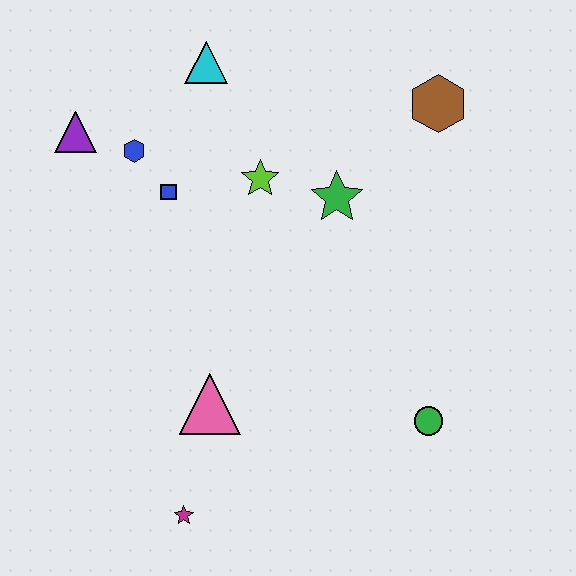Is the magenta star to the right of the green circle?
No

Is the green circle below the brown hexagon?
Yes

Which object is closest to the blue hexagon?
The blue square is closest to the blue hexagon.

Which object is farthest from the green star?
The magenta star is farthest from the green star.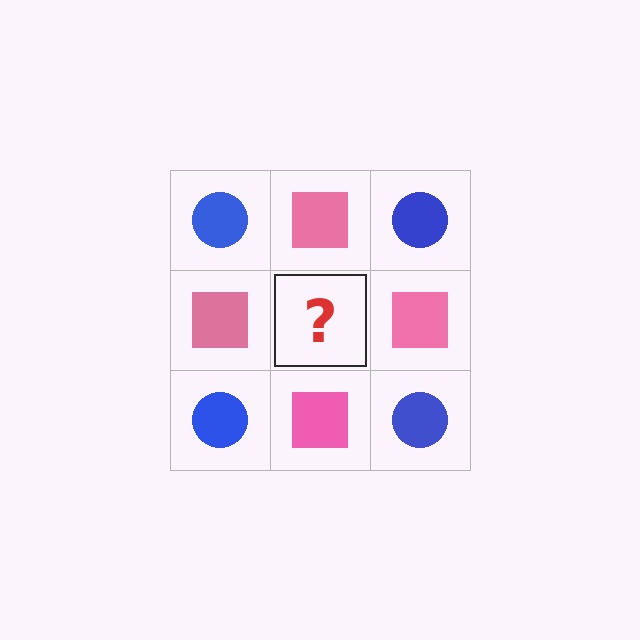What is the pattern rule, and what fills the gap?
The rule is that it alternates blue circle and pink square in a checkerboard pattern. The gap should be filled with a blue circle.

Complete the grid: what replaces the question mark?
The question mark should be replaced with a blue circle.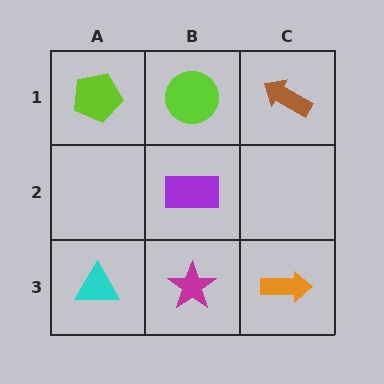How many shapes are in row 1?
3 shapes.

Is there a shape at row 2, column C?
No, that cell is empty.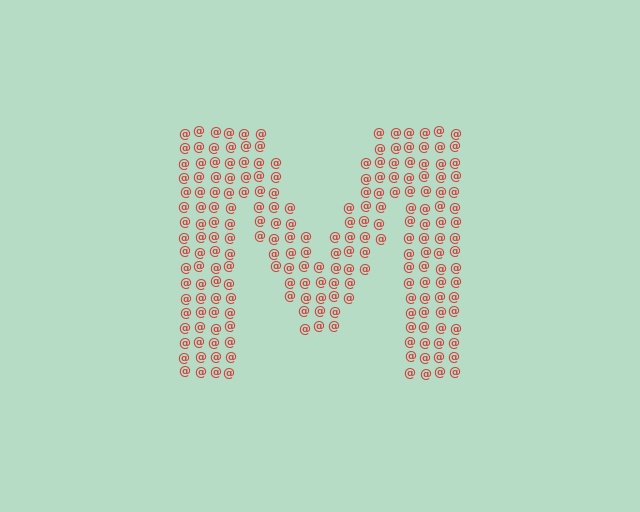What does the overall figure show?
The overall figure shows the letter M.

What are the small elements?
The small elements are at signs.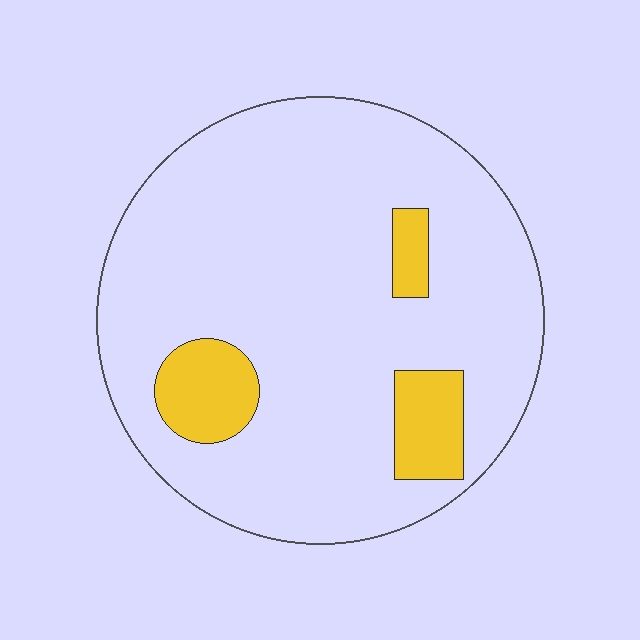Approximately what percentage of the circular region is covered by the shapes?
Approximately 15%.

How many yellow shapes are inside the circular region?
3.